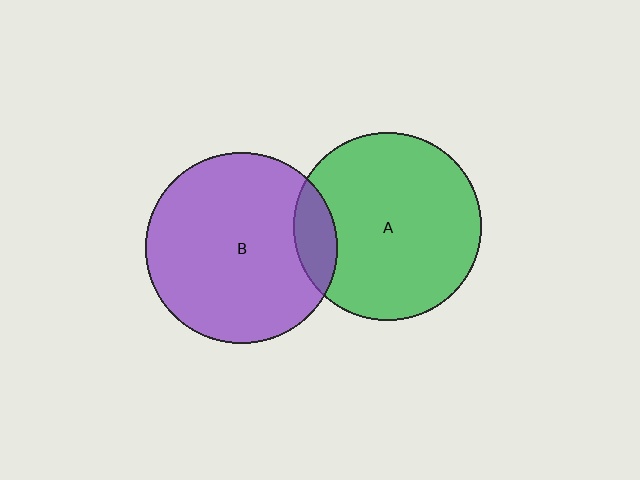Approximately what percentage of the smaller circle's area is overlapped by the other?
Approximately 10%.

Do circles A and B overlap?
Yes.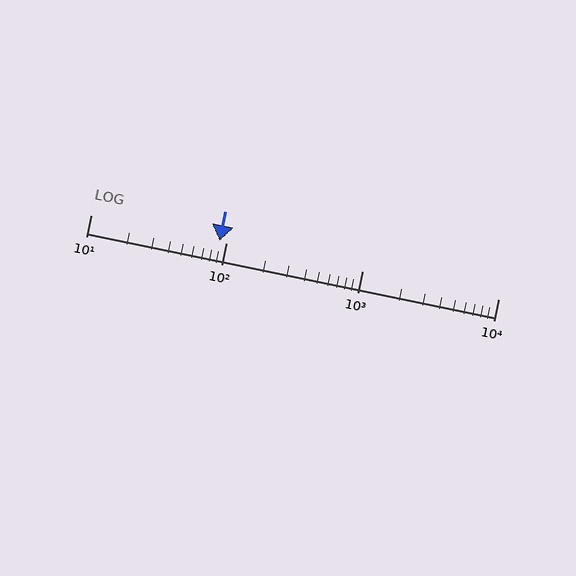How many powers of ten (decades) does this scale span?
The scale spans 3 decades, from 10 to 10000.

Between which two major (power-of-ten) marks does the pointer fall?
The pointer is between 10 and 100.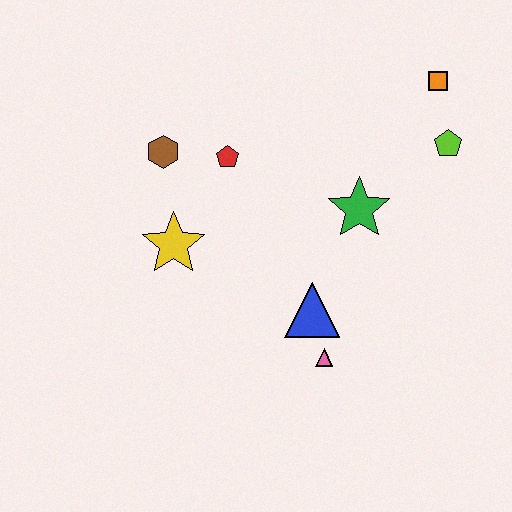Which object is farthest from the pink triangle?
The orange square is farthest from the pink triangle.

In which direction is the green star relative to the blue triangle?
The green star is above the blue triangle.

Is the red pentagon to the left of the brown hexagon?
No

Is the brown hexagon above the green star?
Yes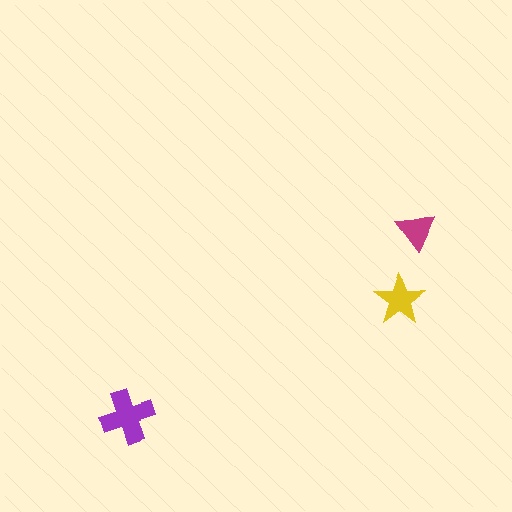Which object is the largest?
The purple cross.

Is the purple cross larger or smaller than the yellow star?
Larger.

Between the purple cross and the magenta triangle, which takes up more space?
The purple cross.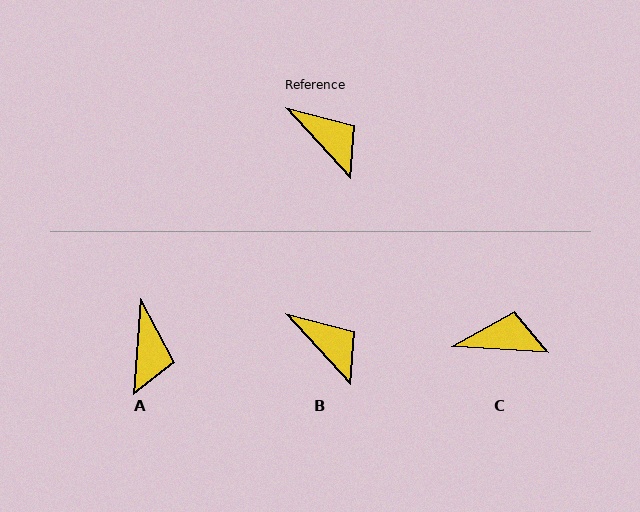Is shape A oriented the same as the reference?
No, it is off by about 47 degrees.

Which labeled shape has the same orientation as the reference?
B.